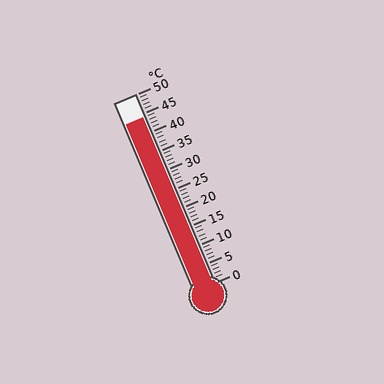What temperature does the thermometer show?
The thermometer shows approximately 44°C.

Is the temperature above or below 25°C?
The temperature is above 25°C.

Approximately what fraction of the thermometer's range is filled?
The thermometer is filled to approximately 90% of its range.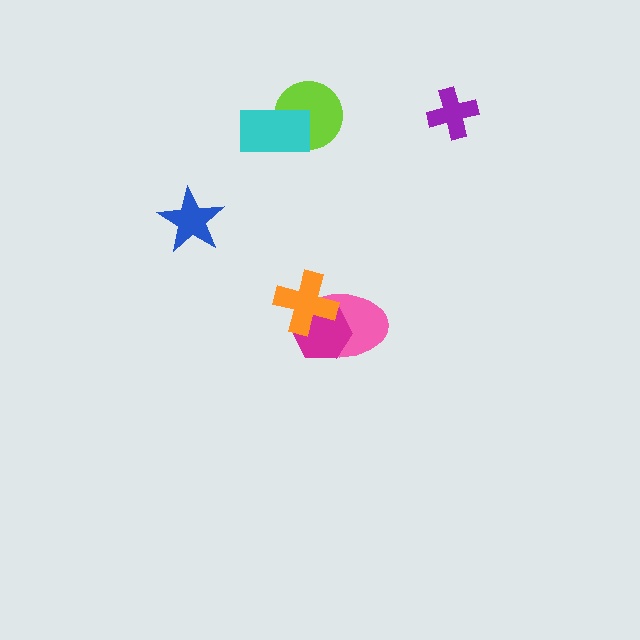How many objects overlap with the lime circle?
1 object overlaps with the lime circle.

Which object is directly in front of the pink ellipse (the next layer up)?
The magenta hexagon is directly in front of the pink ellipse.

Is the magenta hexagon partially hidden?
Yes, it is partially covered by another shape.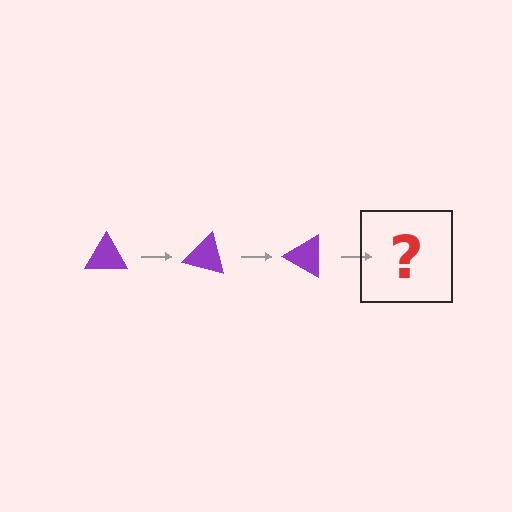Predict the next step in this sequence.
The next step is a purple triangle rotated 45 degrees.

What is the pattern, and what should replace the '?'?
The pattern is that the triangle rotates 15 degrees each step. The '?' should be a purple triangle rotated 45 degrees.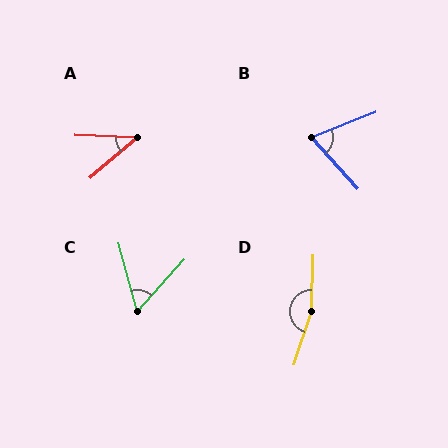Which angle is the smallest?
A, at approximately 43 degrees.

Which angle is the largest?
D, at approximately 163 degrees.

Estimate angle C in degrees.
Approximately 57 degrees.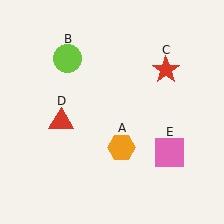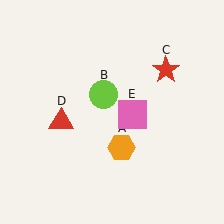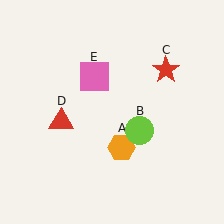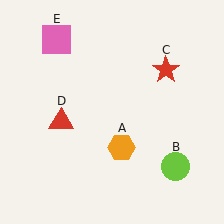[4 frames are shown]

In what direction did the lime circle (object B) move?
The lime circle (object B) moved down and to the right.